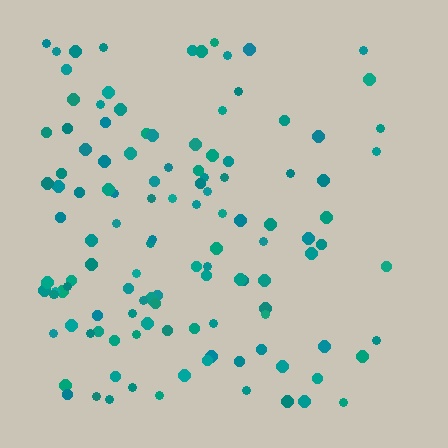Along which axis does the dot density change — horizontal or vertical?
Horizontal.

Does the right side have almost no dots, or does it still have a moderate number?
Still a moderate number, just noticeably fewer than the left.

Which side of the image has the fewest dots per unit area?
The right.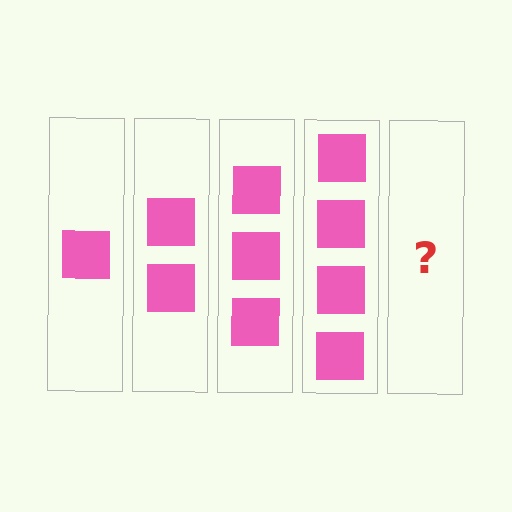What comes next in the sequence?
The next element should be 5 squares.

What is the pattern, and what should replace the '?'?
The pattern is that each step adds one more square. The '?' should be 5 squares.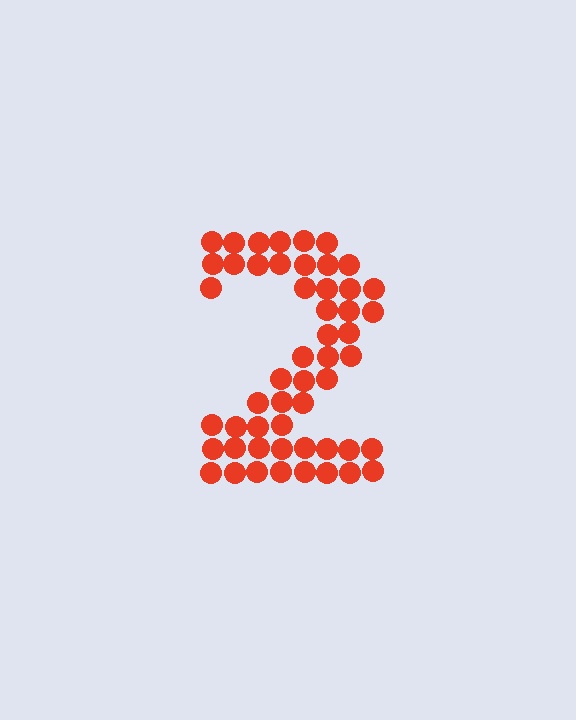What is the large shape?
The large shape is the digit 2.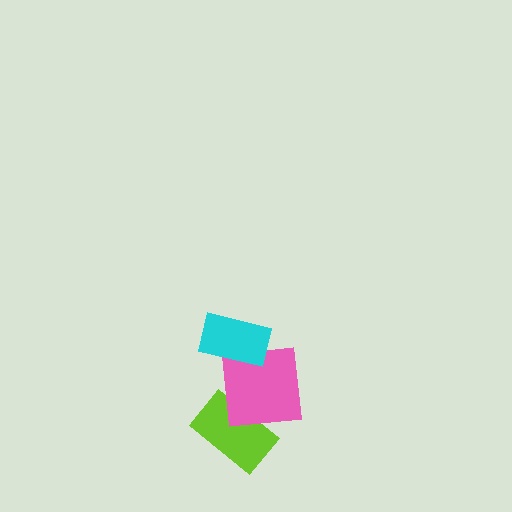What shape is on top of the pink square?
The cyan rectangle is on top of the pink square.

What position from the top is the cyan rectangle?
The cyan rectangle is 1st from the top.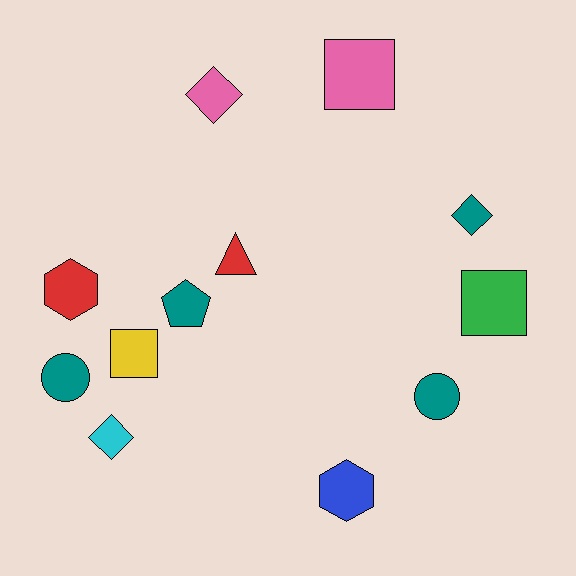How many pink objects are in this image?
There are 2 pink objects.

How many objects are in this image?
There are 12 objects.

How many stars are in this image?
There are no stars.